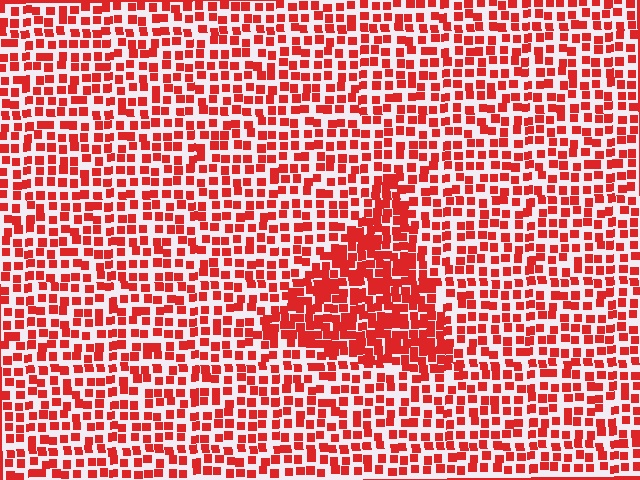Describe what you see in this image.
The image contains small red elements arranged at two different densities. A triangle-shaped region is visible where the elements are more densely packed than the surrounding area.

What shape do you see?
I see a triangle.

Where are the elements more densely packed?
The elements are more densely packed inside the triangle boundary.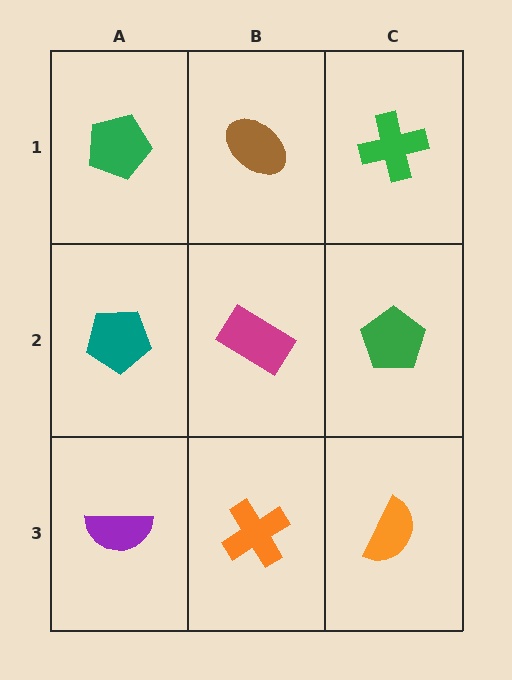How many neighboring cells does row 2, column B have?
4.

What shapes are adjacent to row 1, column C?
A green pentagon (row 2, column C), a brown ellipse (row 1, column B).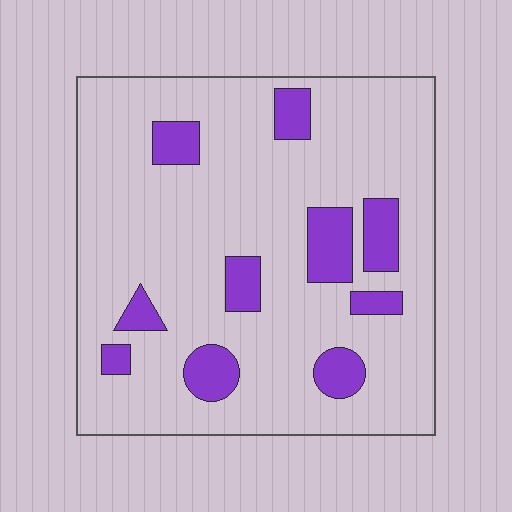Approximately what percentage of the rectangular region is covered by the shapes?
Approximately 15%.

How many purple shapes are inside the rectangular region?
10.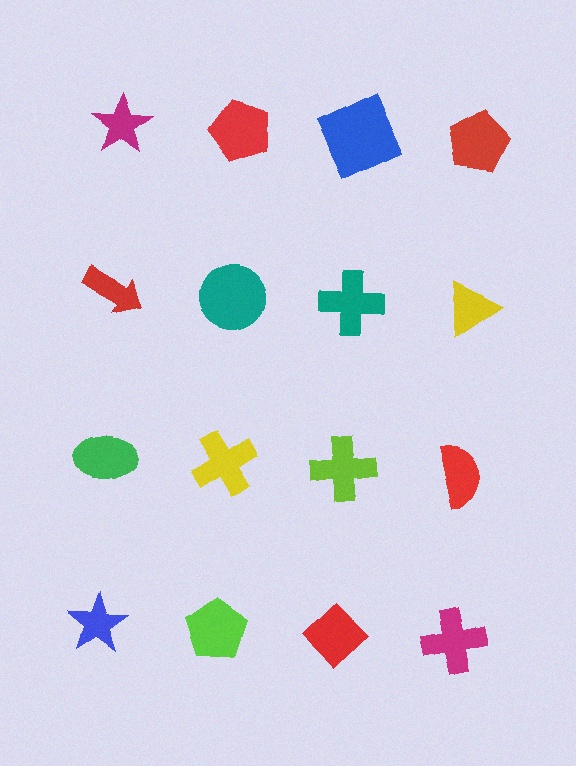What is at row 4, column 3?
A red diamond.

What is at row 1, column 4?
A red pentagon.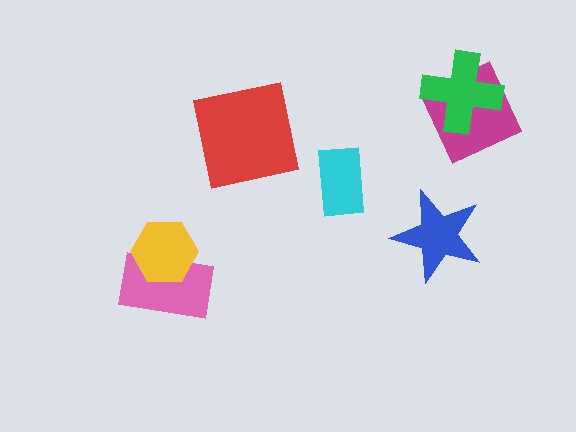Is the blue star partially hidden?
No, no other shape covers it.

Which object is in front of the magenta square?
The green cross is in front of the magenta square.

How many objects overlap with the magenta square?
1 object overlaps with the magenta square.